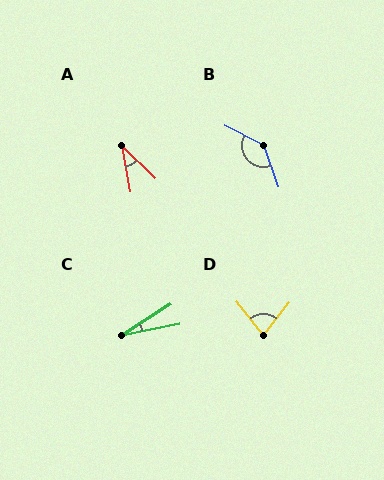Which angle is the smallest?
C, at approximately 21 degrees.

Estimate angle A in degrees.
Approximately 36 degrees.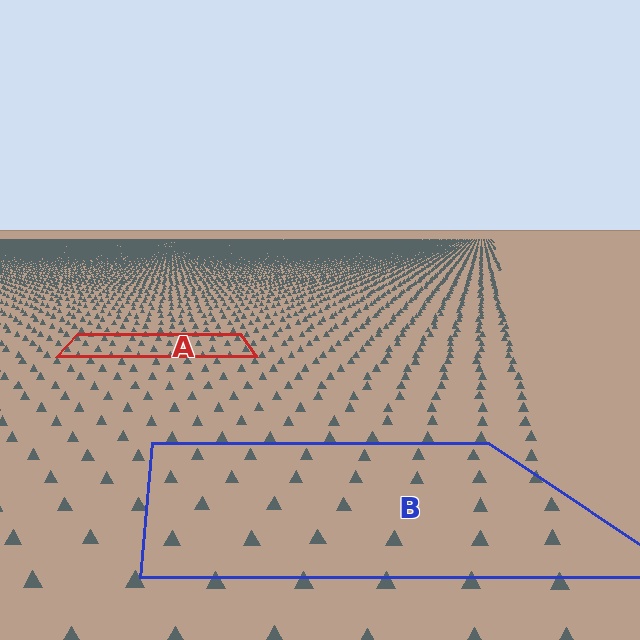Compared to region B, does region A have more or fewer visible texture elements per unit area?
Region A has more texture elements per unit area — they are packed more densely because it is farther away.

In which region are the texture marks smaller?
The texture marks are smaller in region A, because it is farther away.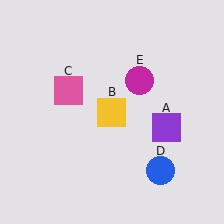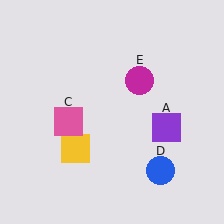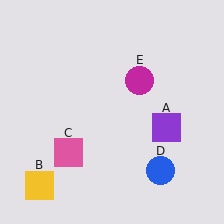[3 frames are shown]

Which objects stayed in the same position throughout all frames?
Purple square (object A) and blue circle (object D) and magenta circle (object E) remained stationary.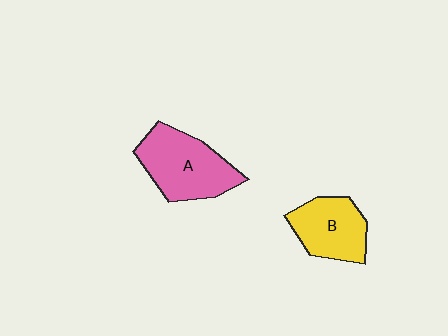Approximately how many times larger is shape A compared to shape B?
Approximately 1.3 times.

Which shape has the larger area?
Shape A (pink).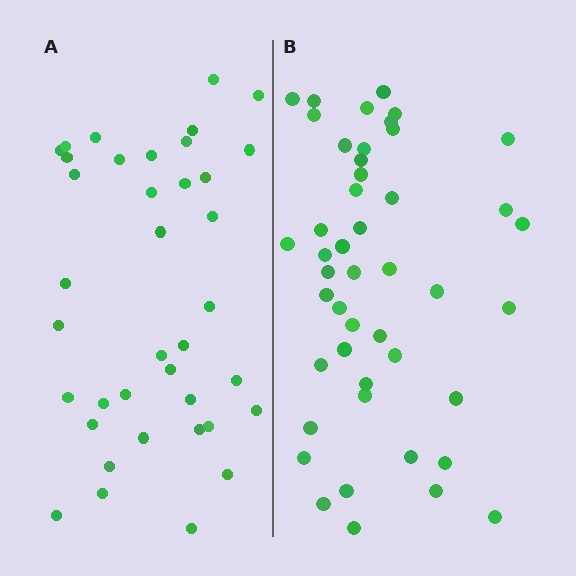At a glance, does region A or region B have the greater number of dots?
Region B (the right region) has more dots.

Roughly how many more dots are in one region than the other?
Region B has roughly 8 or so more dots than region A.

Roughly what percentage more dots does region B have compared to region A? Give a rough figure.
About 20% more.